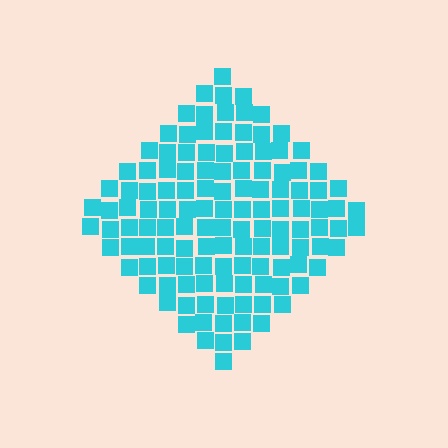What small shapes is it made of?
It is made of small squares.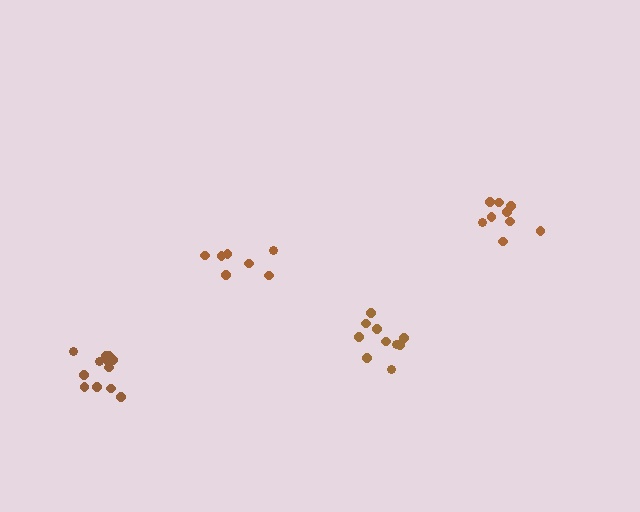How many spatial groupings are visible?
There are 4 spatial groupings.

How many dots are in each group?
Group 1: 9 dots, Group 2: 10 dots, Group 3: 12 dots, Group 4: 7 dots (38 total).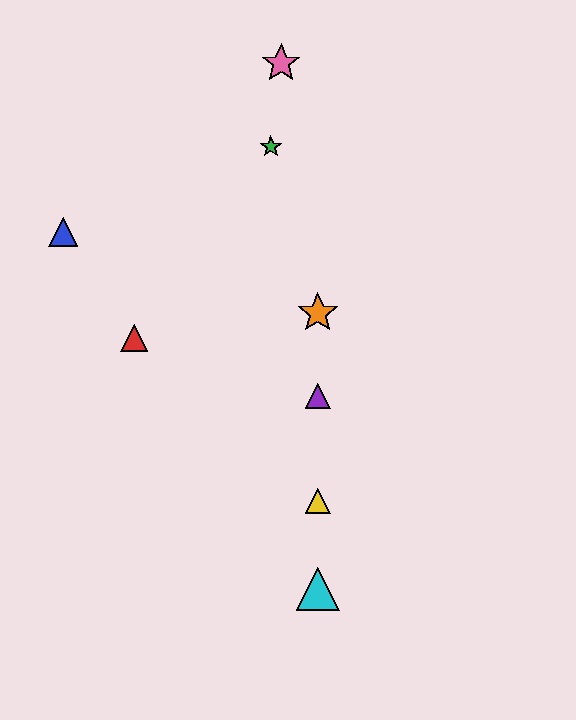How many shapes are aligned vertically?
4 shapes (the yellow triangle, the purple triangle, the orange star, the cyan triangle) are aligned vertically.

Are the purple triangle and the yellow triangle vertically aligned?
Yes, both are at x≈318.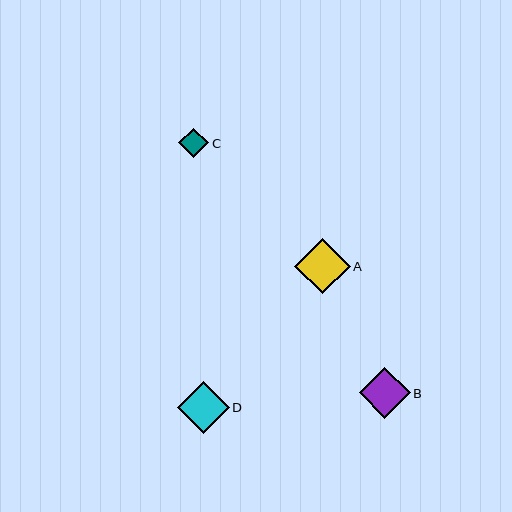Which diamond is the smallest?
Diamond C is the smallest with a size of approximately 30 pixels.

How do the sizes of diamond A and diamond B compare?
Diamond A and diamond B are approximately the same size.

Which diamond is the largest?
Diamond A is the largest with a size of approximately 56 pixels.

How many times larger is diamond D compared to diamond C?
Diamond D is approximately 1.7 times the size of diamond C.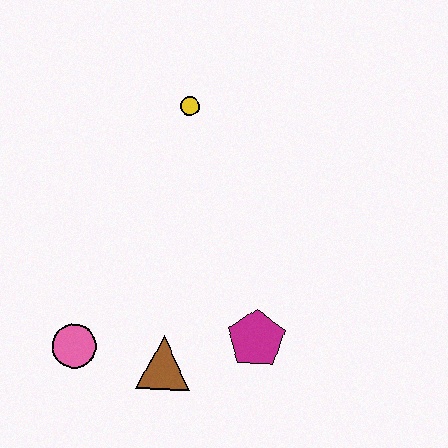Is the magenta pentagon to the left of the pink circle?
No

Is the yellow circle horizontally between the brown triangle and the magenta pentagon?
Yes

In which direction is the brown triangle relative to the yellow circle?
The brown triangle is below the yellow circle.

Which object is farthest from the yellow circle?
The pink circle is farthest from the yellow circle.